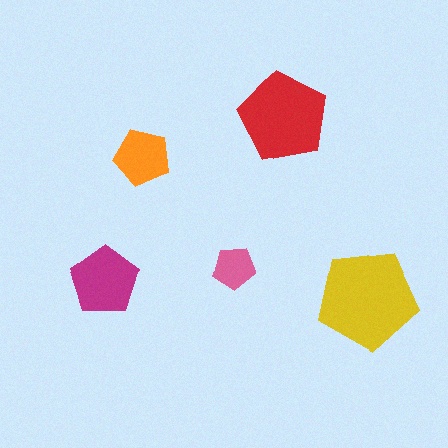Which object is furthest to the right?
The yellow pentagon is rightmost.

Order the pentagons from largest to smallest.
the yellow one, the red one, the magenta one, the orange one, the pink one.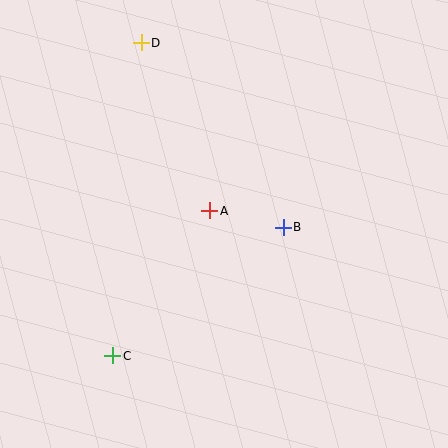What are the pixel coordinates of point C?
Point C is at (113, 356).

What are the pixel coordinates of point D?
Point D is at (141, 43).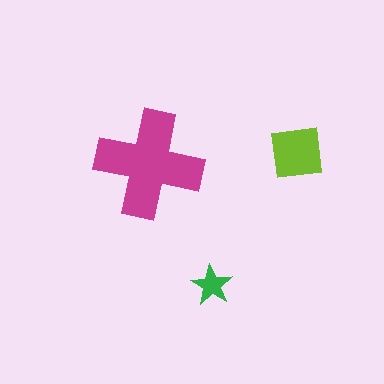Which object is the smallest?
The green star.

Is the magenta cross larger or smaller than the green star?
Larger.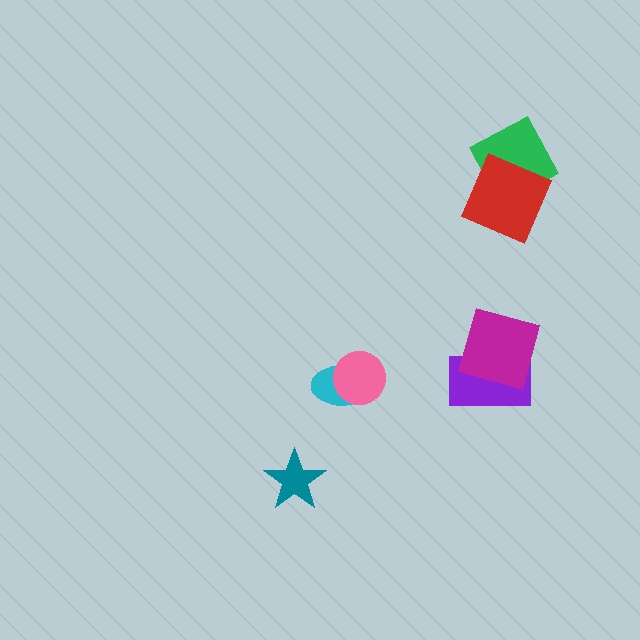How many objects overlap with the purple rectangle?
1 object overlaps with the purple rectangle.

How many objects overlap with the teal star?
0 objects overlap with the teal star.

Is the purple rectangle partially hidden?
Yes, it is partially covered by another shape.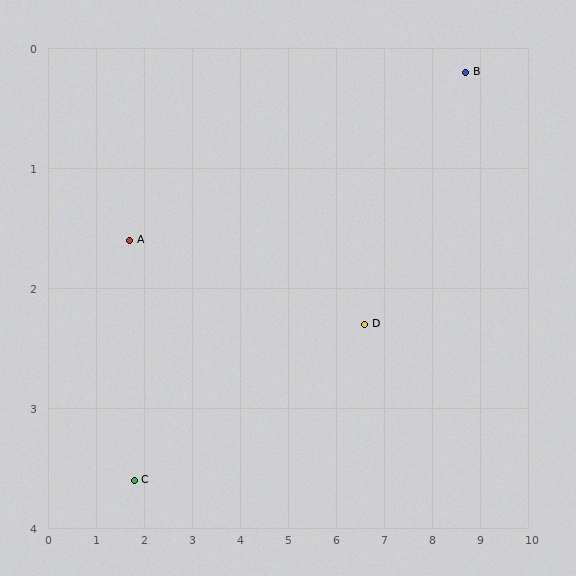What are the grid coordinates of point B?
Point B is at approximately (8.7, 0.2).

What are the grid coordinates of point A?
Point A is at approximately (1.7, 1.6).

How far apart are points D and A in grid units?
Points D and A are about 4.9 grid units apart.